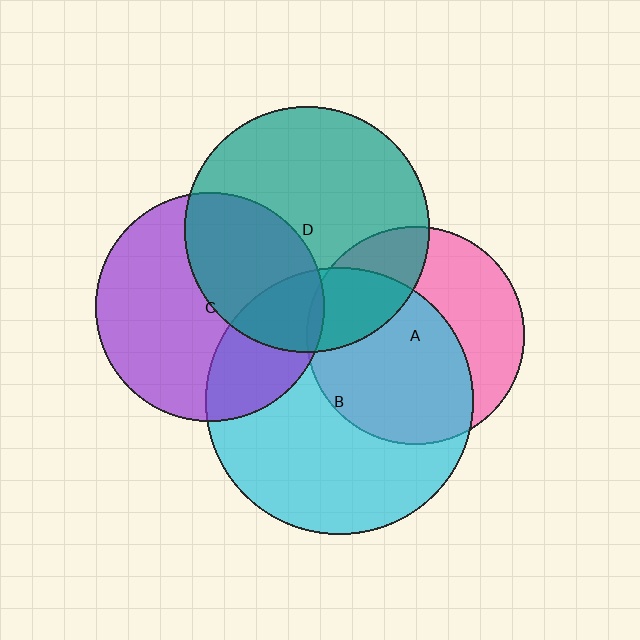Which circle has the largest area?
Circle B (cyan).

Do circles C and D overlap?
Yes.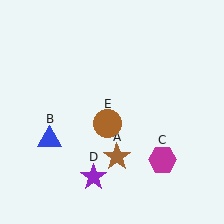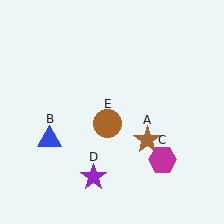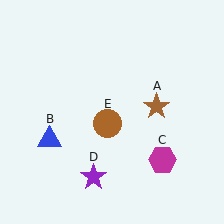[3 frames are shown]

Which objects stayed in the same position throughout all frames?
Blue triangle (object B) and magenta hexagon (object C) and purple star (object D) and brown circle (object E) remained stationary.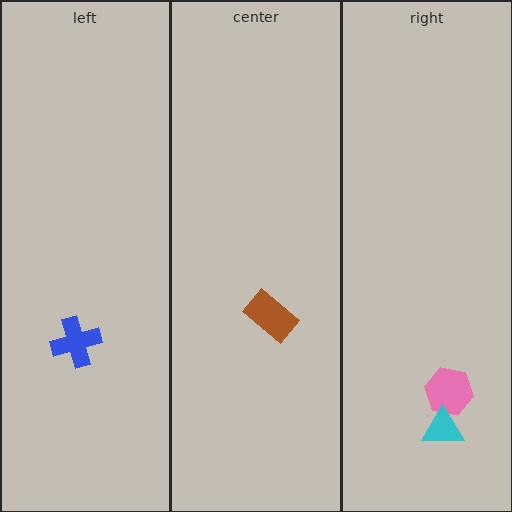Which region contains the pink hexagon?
The right region.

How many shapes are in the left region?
1.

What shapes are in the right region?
The pink hexagon, the cyan triangle.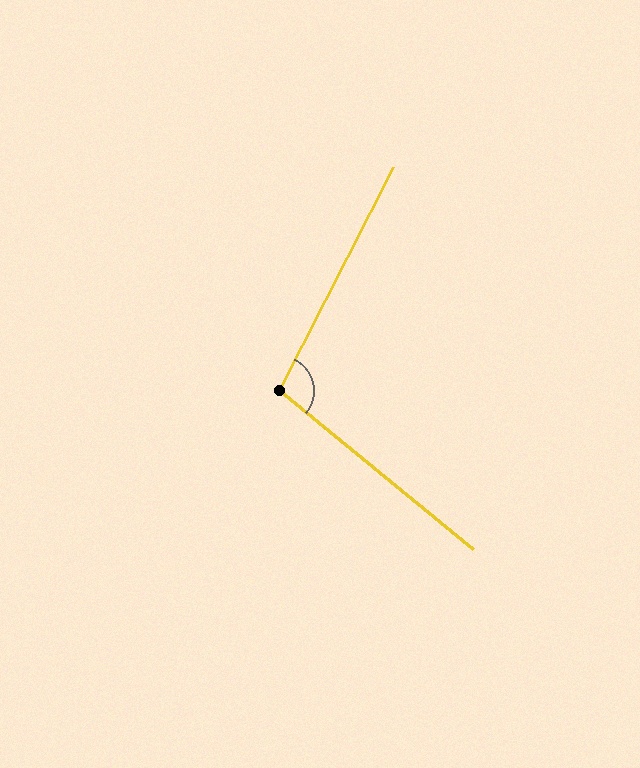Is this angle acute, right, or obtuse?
It is obtuse.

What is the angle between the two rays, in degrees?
Approximately 102 degrees.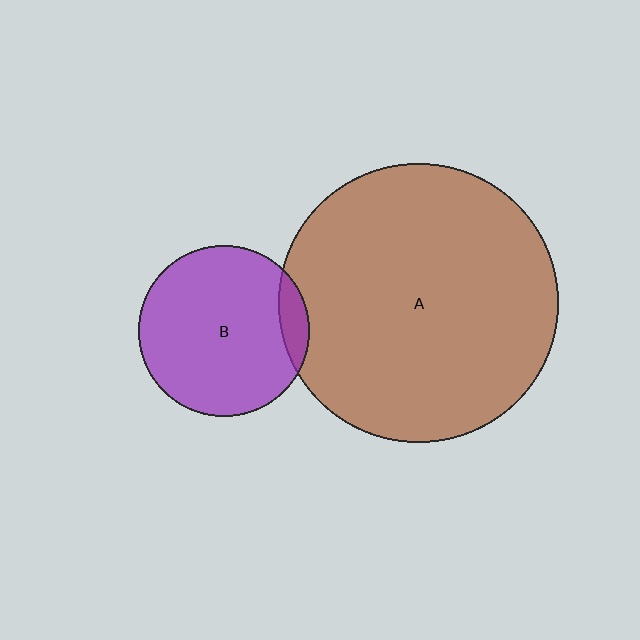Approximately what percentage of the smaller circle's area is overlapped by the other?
Approximately 10%.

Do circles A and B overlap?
Yes.